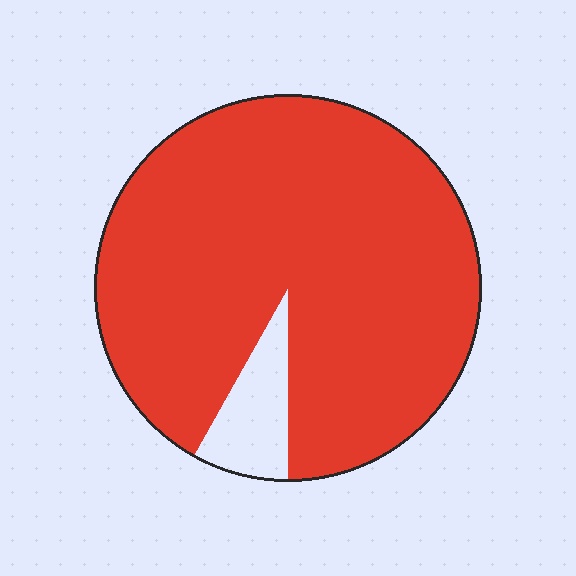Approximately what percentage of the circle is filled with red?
Approximately 90%.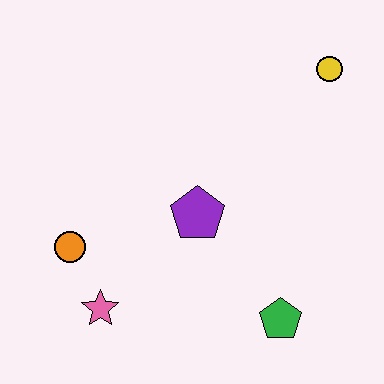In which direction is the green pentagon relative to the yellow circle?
The green pentagon is below the yellow circle.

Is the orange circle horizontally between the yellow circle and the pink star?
No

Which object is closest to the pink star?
The orange circle is closest to the pink star.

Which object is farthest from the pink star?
The yellow circle is farthest from the pink star.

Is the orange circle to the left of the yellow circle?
Yes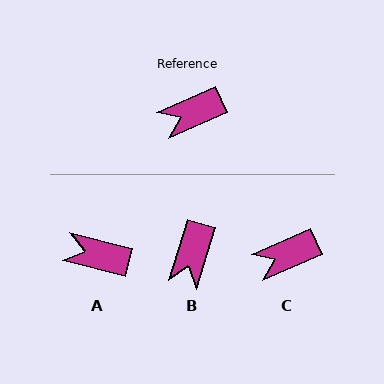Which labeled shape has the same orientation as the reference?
C.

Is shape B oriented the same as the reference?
No, it is off by about 49 degrees.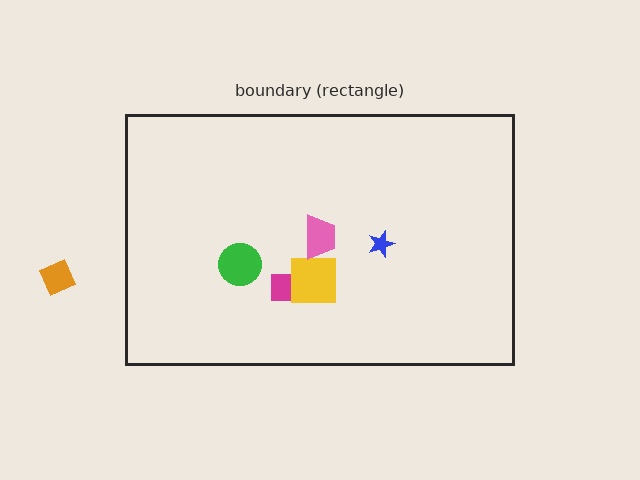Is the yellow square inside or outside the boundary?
Inside.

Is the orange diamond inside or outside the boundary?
Outside.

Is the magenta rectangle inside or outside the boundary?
Inside.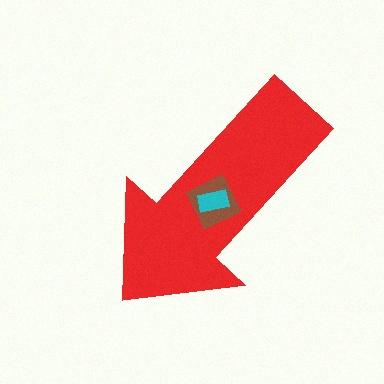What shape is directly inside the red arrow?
The brown square.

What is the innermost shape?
The cyan rectangle.